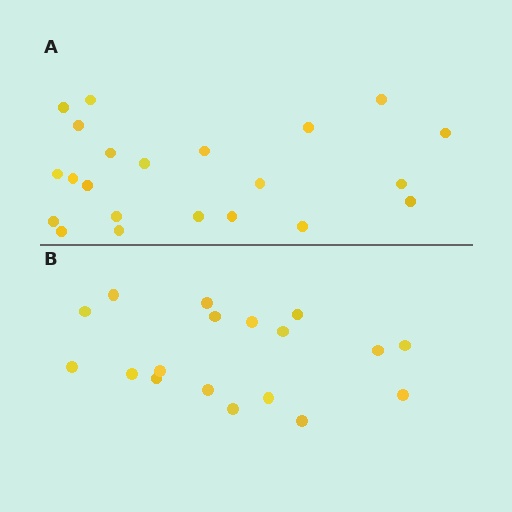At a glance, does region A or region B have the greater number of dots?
Region A (the top region) has more dots.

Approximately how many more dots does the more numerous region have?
Region A has about 4 more dots than region B.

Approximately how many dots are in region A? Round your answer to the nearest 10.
About 20 dots. (The exact count is 22, which rounds to 20.)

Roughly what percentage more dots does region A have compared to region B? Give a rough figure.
About 20% more.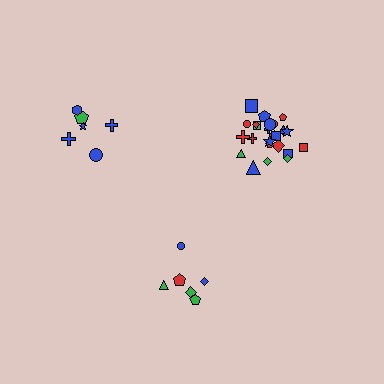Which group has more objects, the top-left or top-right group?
The top-right group.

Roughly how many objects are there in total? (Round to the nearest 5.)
Roughly 35 objects in total.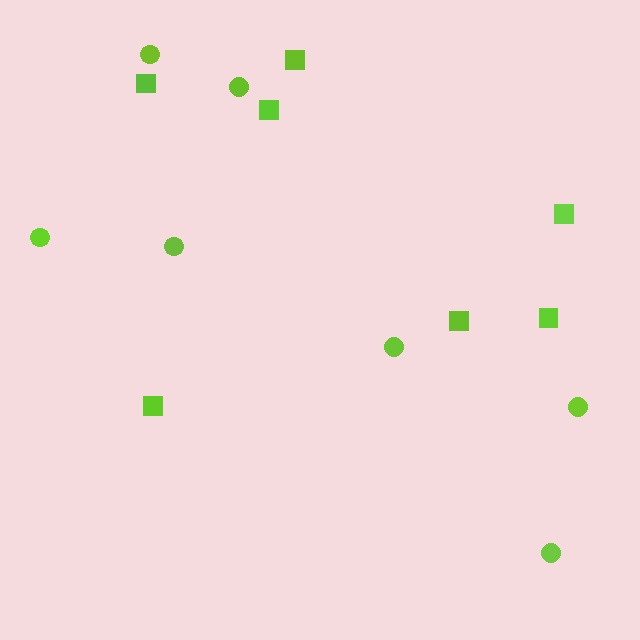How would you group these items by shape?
There are 2 groups: one group of squares (7) and one group of circles (7).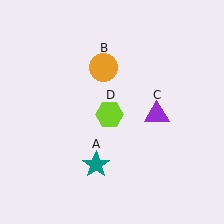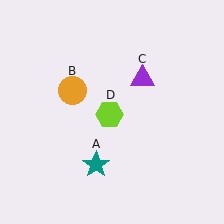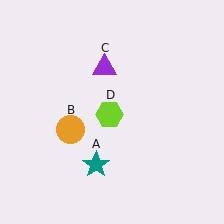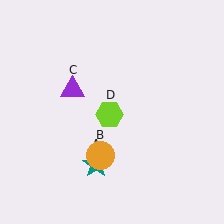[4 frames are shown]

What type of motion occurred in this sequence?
The orange circle (object B), purple triangle (object C) rotated counterclockwise around the center of the scene.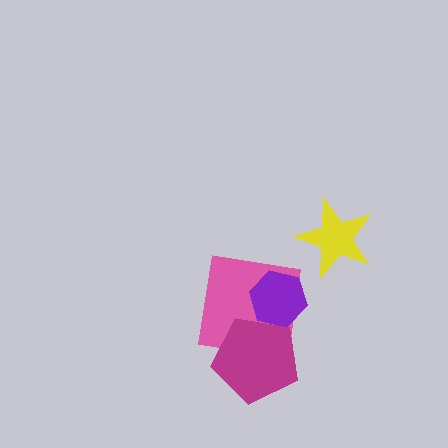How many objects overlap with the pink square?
2 objects overlap with the pink square.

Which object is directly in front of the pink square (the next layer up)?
The purple hexagon is directly in front of the pink square.